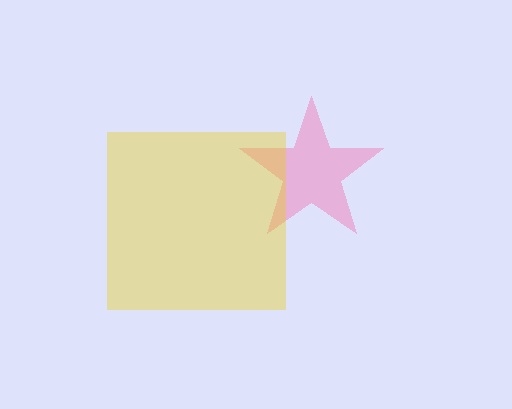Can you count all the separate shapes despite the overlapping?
Yes, there are 2 separate shapes.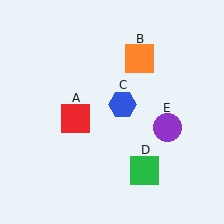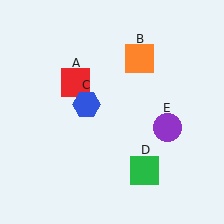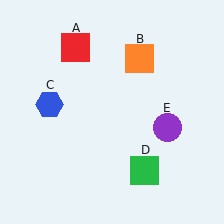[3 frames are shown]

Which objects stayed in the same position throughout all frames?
Orange square (object B) and green square (object D) and purple circle (object E) remained stationary.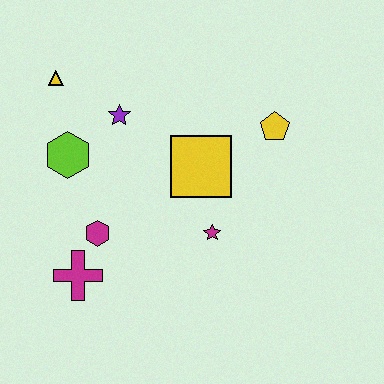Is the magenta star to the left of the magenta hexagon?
No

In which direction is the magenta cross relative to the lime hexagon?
The magenta cross is below the lime hexagon.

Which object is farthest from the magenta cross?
The yellow pentagon is farthest from the magenta cross.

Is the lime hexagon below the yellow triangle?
Yes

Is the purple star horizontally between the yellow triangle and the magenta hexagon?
No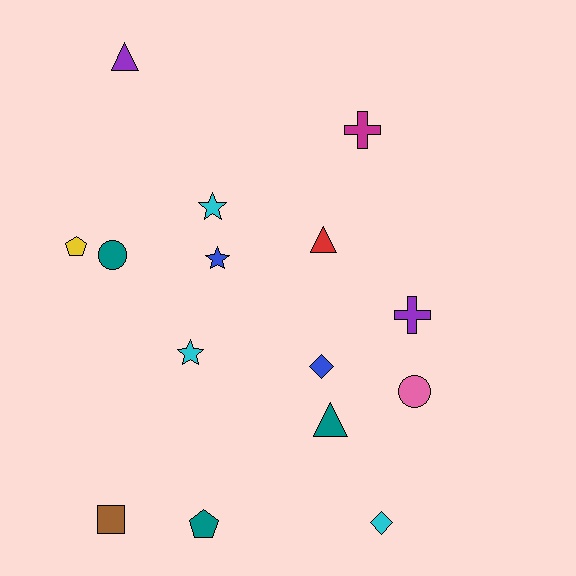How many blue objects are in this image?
There are 2 blue objects.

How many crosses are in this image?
There are 2 crosses.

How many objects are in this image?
There are 15 objects.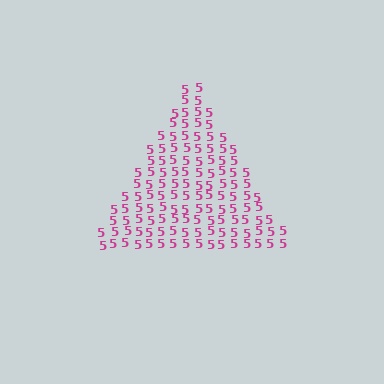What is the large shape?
The large shape is a triangle.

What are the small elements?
The small elements are digit 5's.